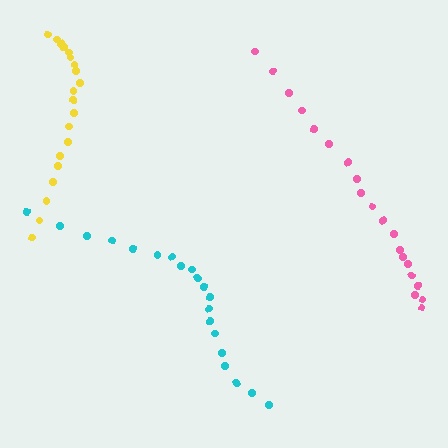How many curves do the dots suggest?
There are 3 distinct paths.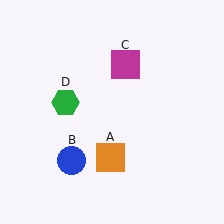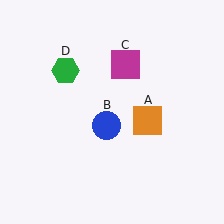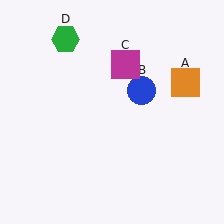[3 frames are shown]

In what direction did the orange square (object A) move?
The orange square (object A) moved up and to the right.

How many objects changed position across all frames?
3 objects changed position: orange square (object A), blue circle (object B), green hexagon (object D).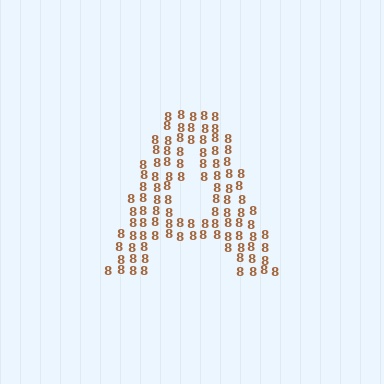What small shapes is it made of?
It is made of small digit 8's.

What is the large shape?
The large shape is the letter A.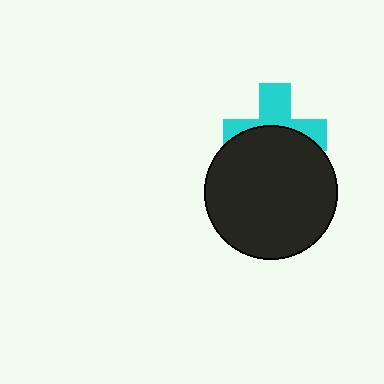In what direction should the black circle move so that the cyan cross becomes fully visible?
The black circle should move down. That is the shortest direction to clear the overlap and leave the cyan cross fully visible.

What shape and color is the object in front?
The object in front is a black circle.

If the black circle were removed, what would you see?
You would see the complete cyan cross.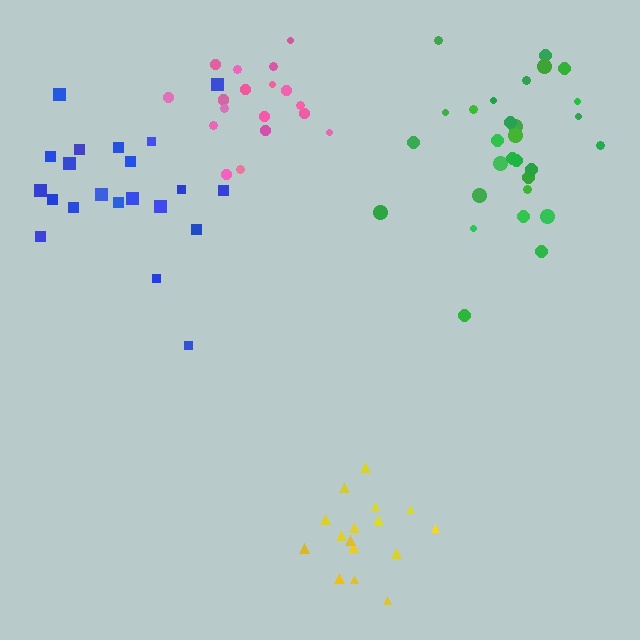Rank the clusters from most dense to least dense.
pink, yellow, green, blue.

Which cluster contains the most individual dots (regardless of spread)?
Green (30).